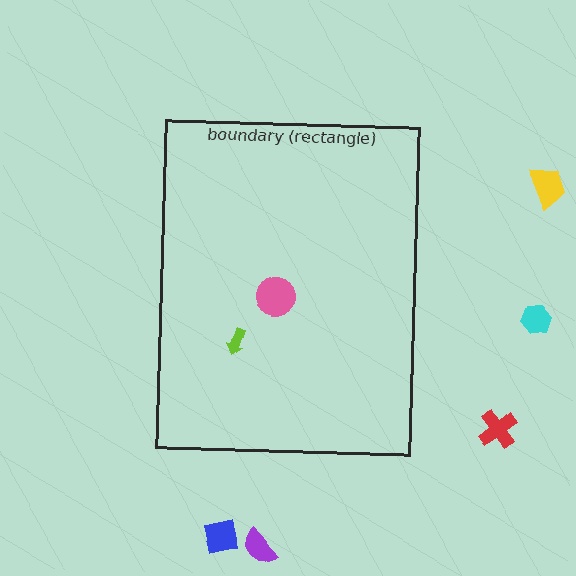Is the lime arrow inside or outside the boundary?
Inside.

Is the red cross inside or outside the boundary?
Outside.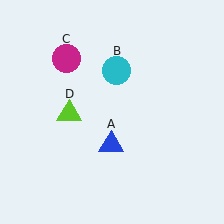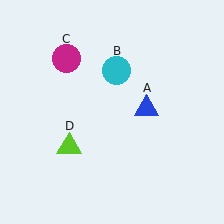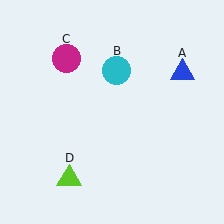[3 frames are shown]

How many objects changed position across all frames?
2 objects changed position: blue triangle (object A), lime triangle (object D).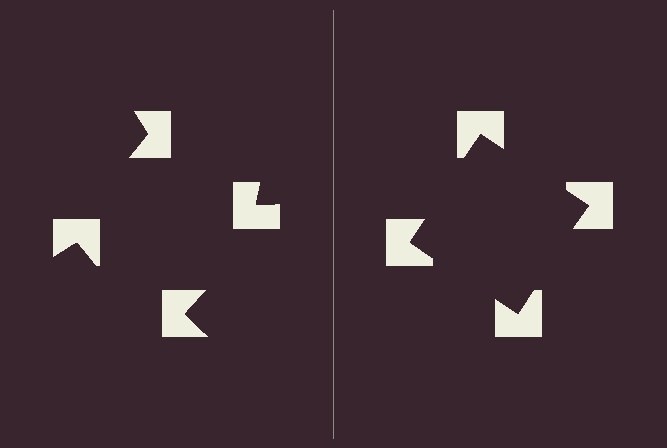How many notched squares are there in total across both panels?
8 — 4 on each side.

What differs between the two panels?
The notched squares are positioned identically on both sides; only the wedge orientations differ. On the right they align to a square; on the left they are misaligned.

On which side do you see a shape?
An illusory square appears on the right side. On the left side the wedge cuts are rotated, so no coherent shape forms.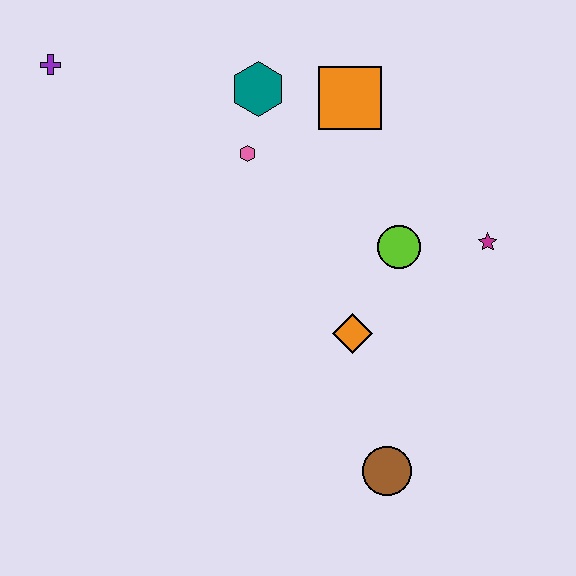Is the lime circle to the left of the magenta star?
Yes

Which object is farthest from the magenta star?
The purple cross is farthest from the magenta star.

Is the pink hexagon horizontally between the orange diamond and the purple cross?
Yes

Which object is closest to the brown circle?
The orange diamond is closest to the brown circle.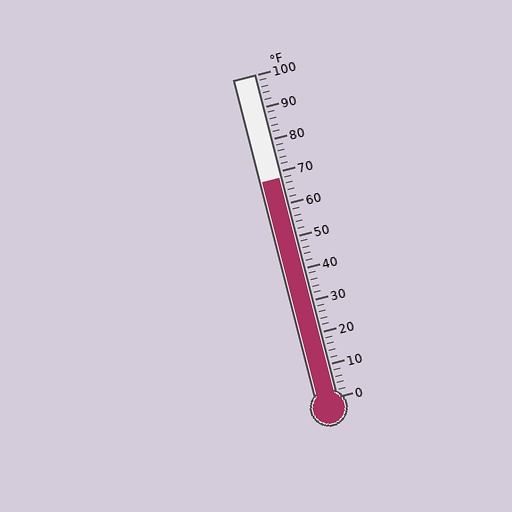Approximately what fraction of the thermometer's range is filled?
The thermometer is filled to approximately 70% of its range.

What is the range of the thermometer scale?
The thermometer scale ranges from 0°F to 100°F.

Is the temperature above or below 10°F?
The temperature is above 10°F.